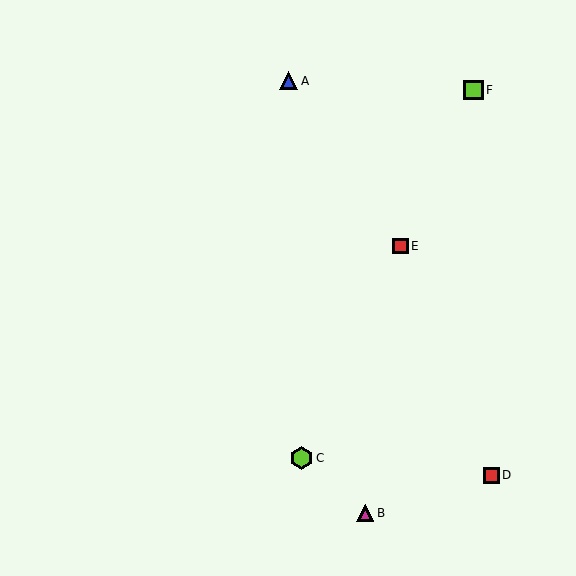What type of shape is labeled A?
Shape A is a blue triangle.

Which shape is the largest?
The lime hexagon (labeled C) is the largest.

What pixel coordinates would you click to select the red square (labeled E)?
Click at (401, 246) to select the red square E.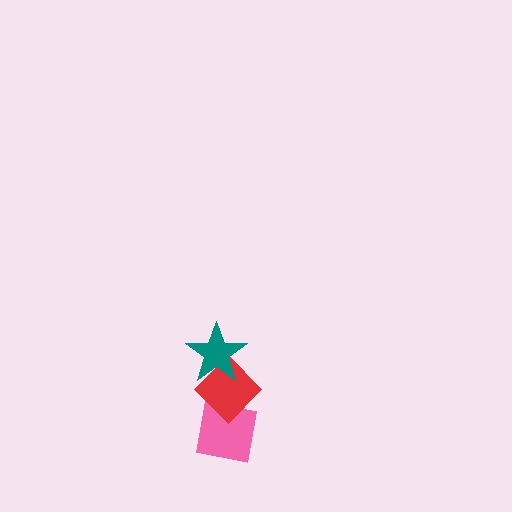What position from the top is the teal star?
The teal star is 1st from the top.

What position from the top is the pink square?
The pink square is 3rd from the top.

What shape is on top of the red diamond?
The teal star is on top of the red diamond.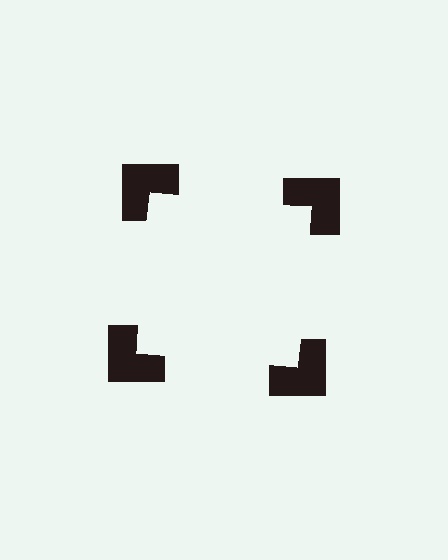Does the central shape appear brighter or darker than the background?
It typically appears slightly brighter than the background, even though no actual brightness change is drawn.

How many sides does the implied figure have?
4 sides.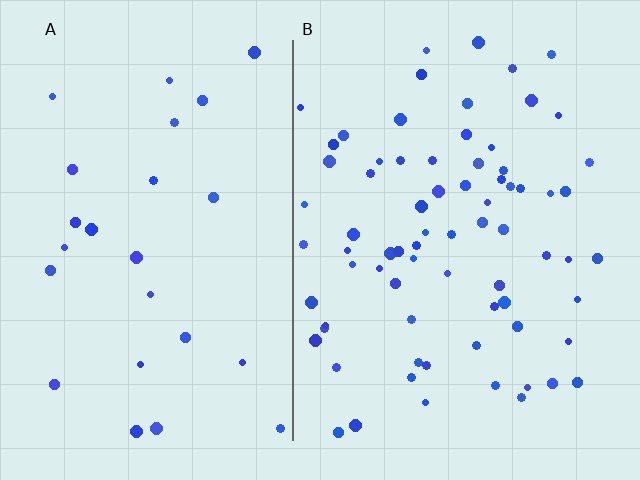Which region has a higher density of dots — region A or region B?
B (the right).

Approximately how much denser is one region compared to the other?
Approximately 2.8× — region B over region A.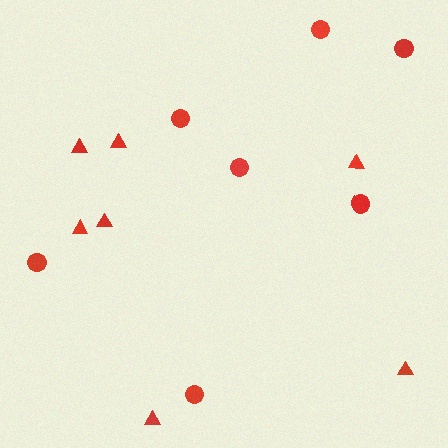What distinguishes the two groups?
There are 2 groups: one group of circles (7) and one group of triangles (7).